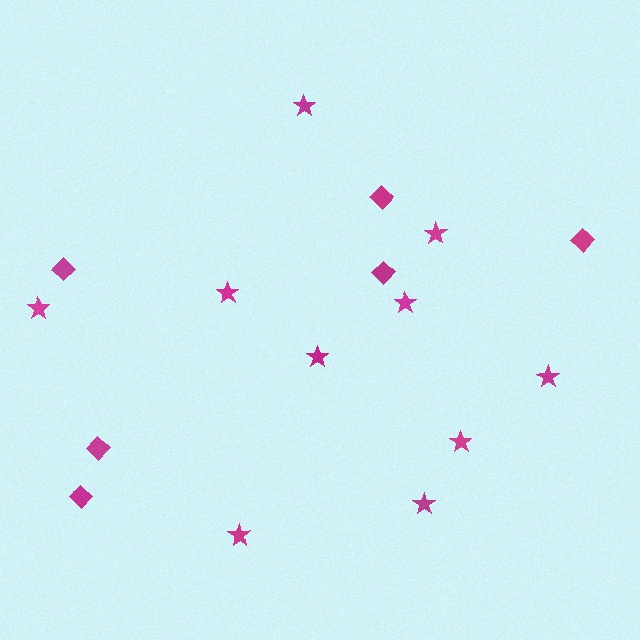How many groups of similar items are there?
There are 2 groups: one group of diamonds (6) and one group of stars (10).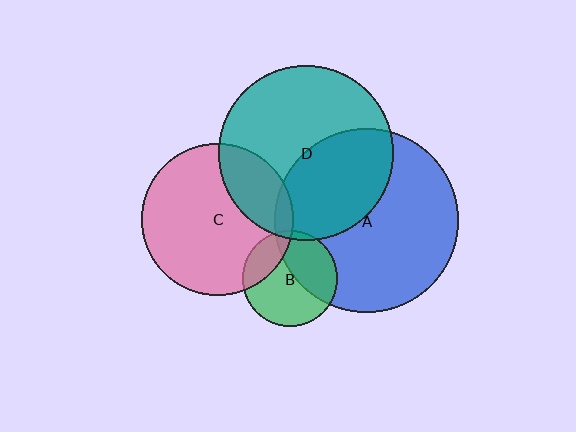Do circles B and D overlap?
Yes.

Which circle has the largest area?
Circle A (blue).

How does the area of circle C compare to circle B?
Approximately 2.5 times.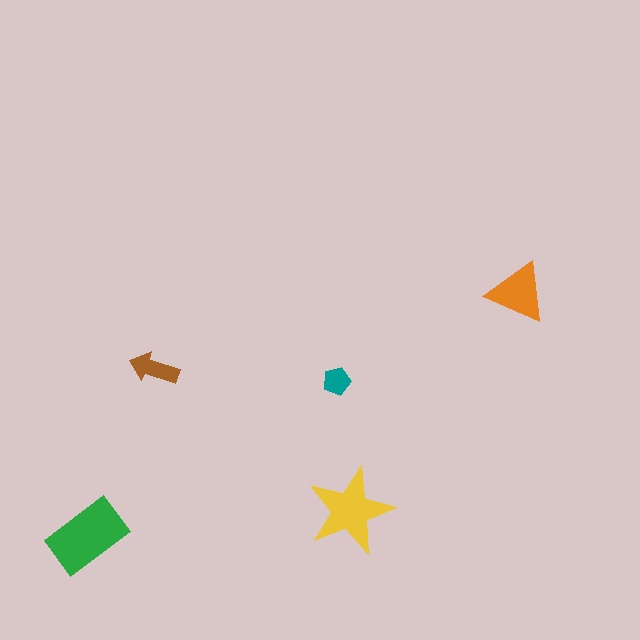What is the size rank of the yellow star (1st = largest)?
2nd.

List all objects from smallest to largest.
The teal pentagon, the brown arrow, the orange triangle, the yellow star, the green rectangle.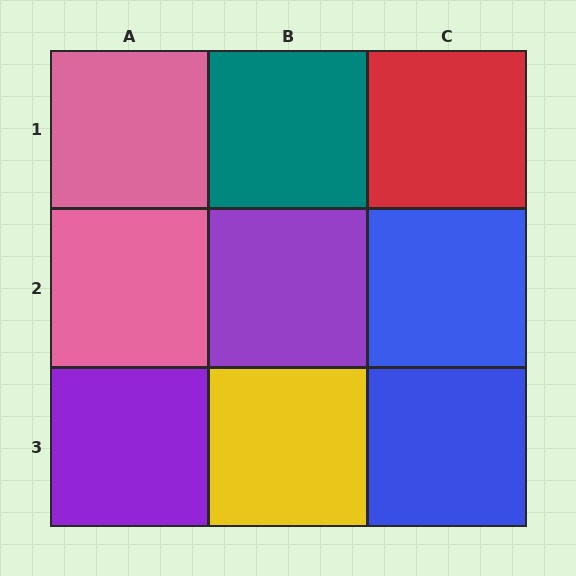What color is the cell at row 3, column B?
Yellow.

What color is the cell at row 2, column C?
Blue.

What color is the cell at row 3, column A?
Purple.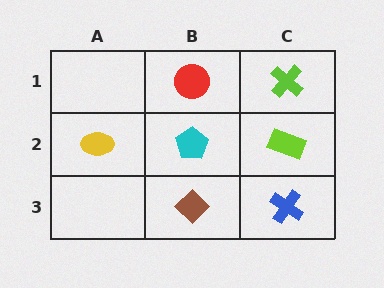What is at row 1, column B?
A red circle.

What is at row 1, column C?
A lime cross.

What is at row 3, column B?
A brown diamond.